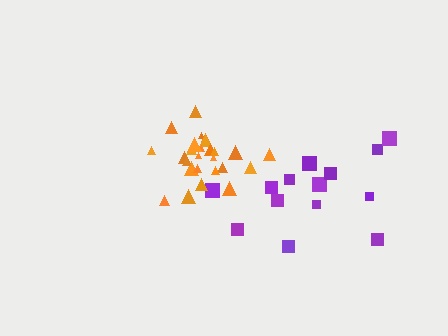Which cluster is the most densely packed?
Orange.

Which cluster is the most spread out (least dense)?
Purple.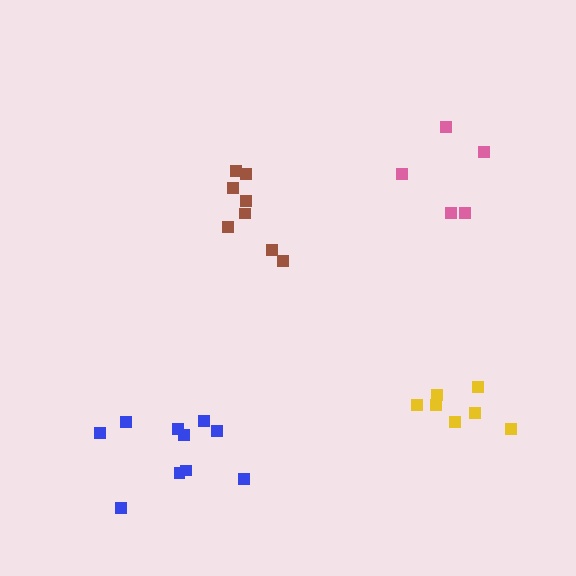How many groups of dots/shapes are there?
There are 4 groups.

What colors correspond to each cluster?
The clusters are colored: blue, yellow, pink, brown.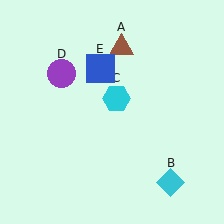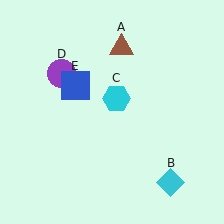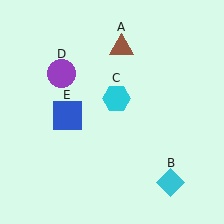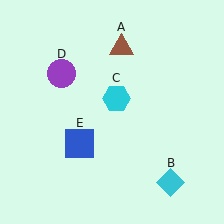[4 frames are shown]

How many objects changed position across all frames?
1 object changed position: blue square (object E).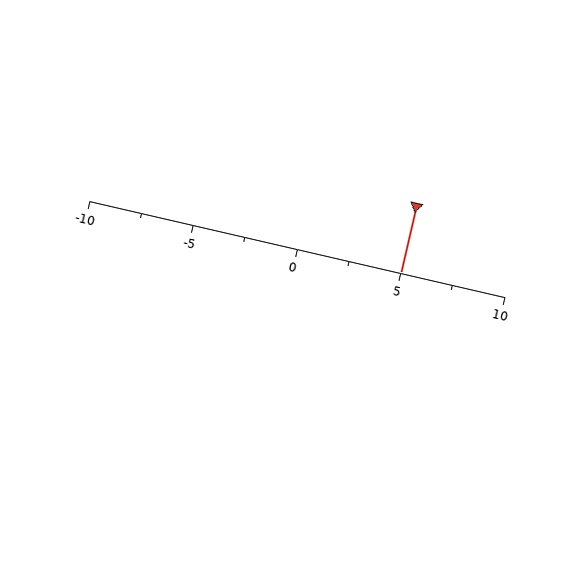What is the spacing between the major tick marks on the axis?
The major ticks are spaced 5 apart.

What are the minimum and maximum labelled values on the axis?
The axis runs from -10 to 10.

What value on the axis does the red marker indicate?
The marker indicates approximately 5.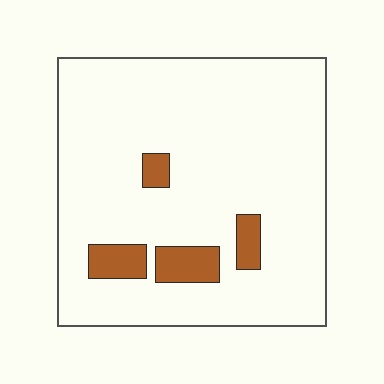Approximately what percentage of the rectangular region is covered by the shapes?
Approximately 10%.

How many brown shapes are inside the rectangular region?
4.